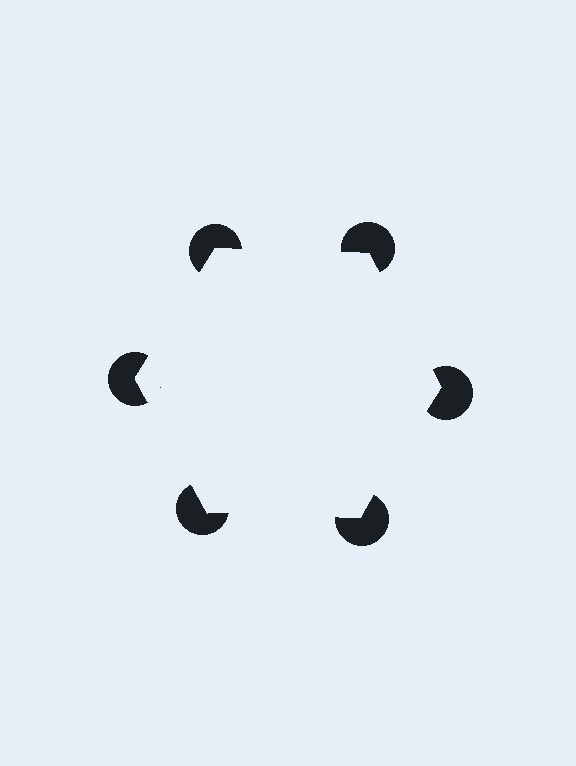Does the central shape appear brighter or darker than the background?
It typically appears slightly brighter than the background, even though no actual brightness change is drawn.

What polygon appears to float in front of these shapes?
An illusory hexagon — its edges are inferred from the aligned wedge cuts in the pac-man discs, not physically drawn.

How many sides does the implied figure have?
6 sides.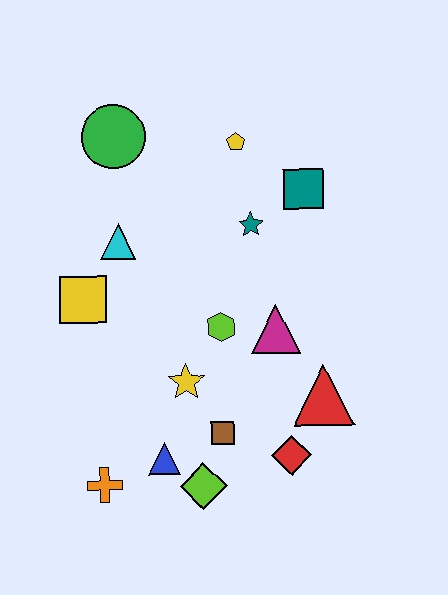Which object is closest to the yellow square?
The cyan triangle is closest to the yellow square.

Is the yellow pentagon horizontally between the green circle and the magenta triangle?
Yes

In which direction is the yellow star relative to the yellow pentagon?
The yellow star is below the yellow pentagon.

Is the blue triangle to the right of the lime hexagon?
No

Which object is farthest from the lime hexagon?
The green circle is farthest from the lime hexagon.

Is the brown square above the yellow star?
No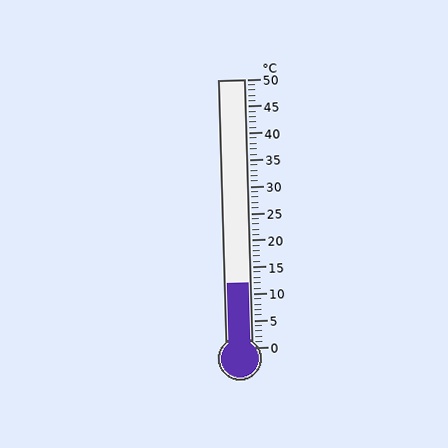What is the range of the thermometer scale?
The thermometer scale ranges from 0°C to 50°C.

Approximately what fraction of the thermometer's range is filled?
The thermometer is filled to approximately 25% of its range.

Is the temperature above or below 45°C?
The temperature is below 45°C.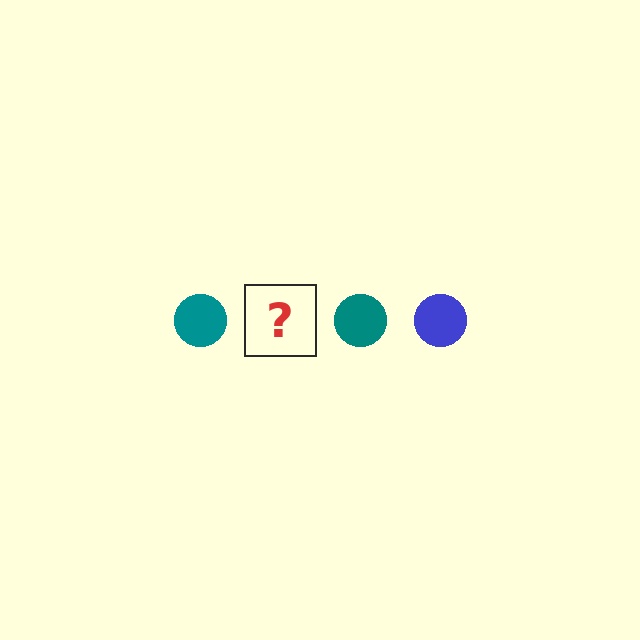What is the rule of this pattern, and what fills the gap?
The rule is that the pattern cycles through teal, blue circles. The gap should be filled with a blue circle.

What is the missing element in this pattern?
The missing element is a blue circle.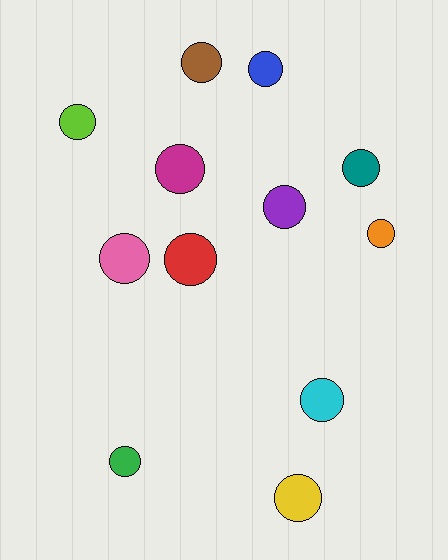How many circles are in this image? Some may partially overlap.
There are 12 circles.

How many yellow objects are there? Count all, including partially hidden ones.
There is 1 yellow object.